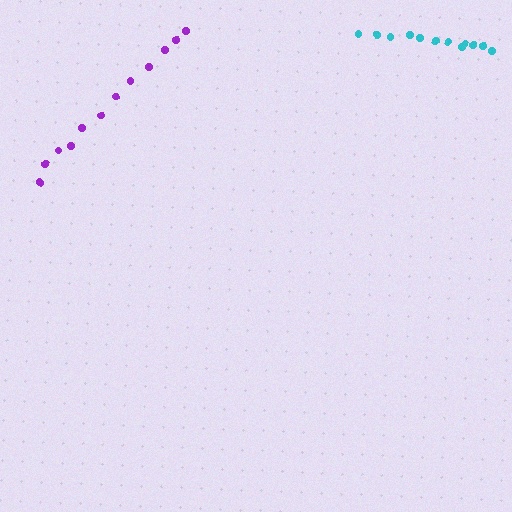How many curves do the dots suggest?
There are 2 distinct paths.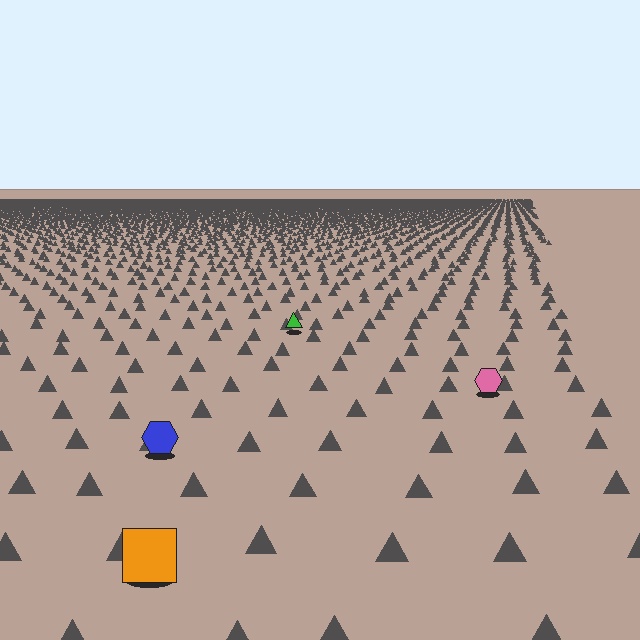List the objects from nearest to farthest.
From nearest to farthest: the orange square, the blue hexagon, the pink hexagon, the green triangle.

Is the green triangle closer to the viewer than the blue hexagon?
No. The blue hexagon is closer — you can tell from the texture gradient: the ground texture is coarser near it.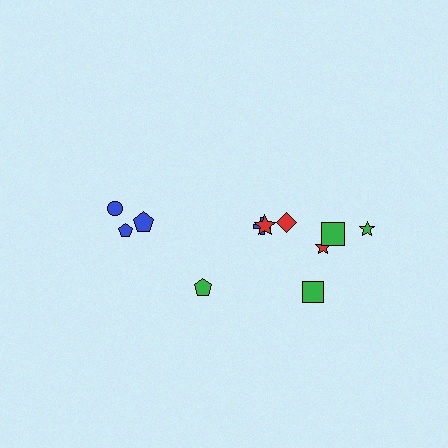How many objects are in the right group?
There are 7 objects.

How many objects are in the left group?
There are 4 objects.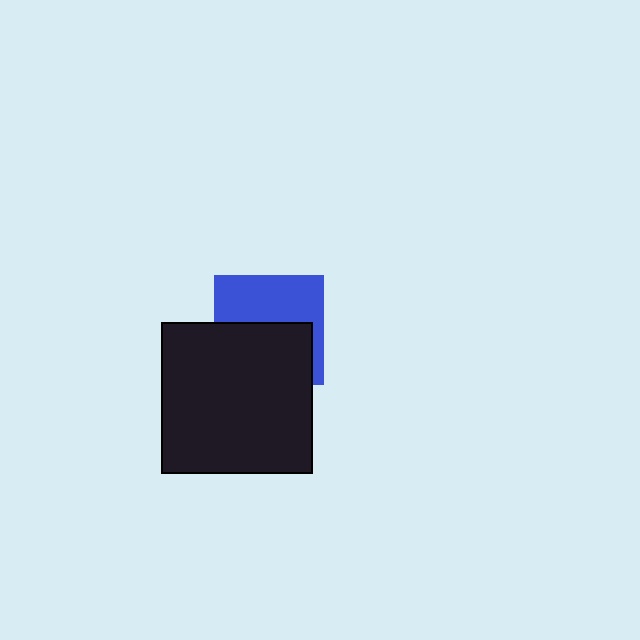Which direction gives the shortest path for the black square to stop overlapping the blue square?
Moving down gives the shortest separation.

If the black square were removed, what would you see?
You would see the complete blue square.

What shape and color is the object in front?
The object in front is a black square.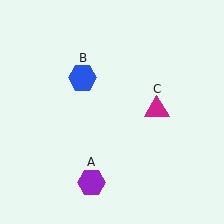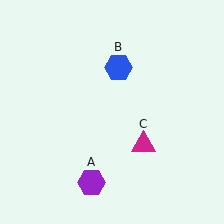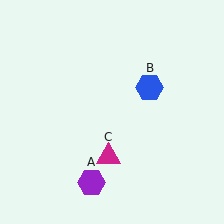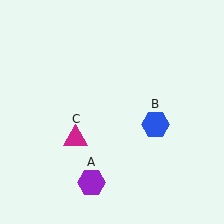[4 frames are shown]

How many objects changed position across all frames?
2 objects changed position: blue hexagon (object B), magenta triangle (object C).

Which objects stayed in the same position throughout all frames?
Purple hexagon (object A) remained stationary.